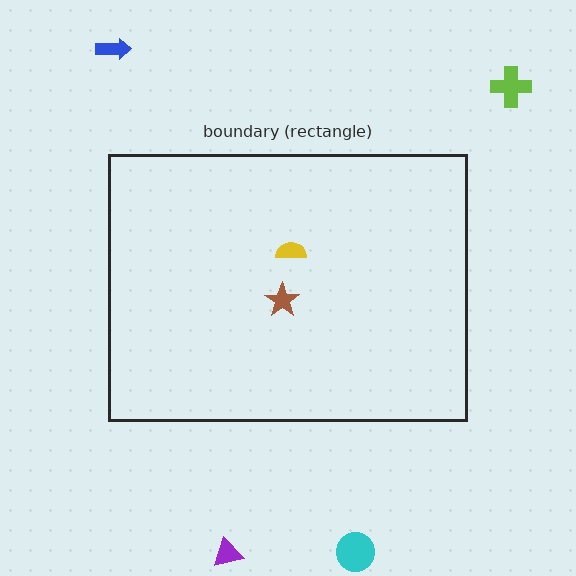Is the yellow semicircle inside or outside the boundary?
Inside.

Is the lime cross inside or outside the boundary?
Outside.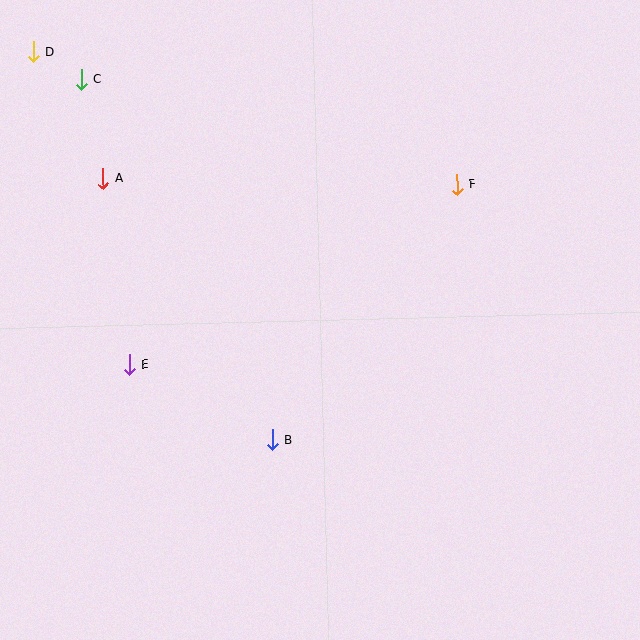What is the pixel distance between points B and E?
The distance between B and E is 162 pixels.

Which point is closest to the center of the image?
Point B at (272, 440) is closest to the center.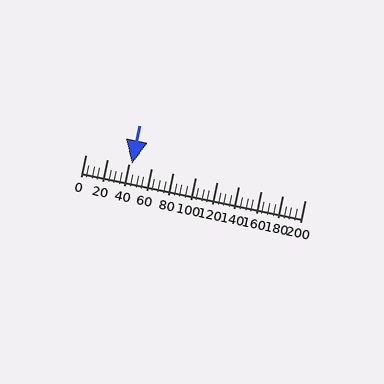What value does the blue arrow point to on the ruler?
The blue arrow points to approximately 43.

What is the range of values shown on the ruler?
The ruler shows values from 0 to 200.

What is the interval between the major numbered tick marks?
The major tick marks are spaced 20 units apart.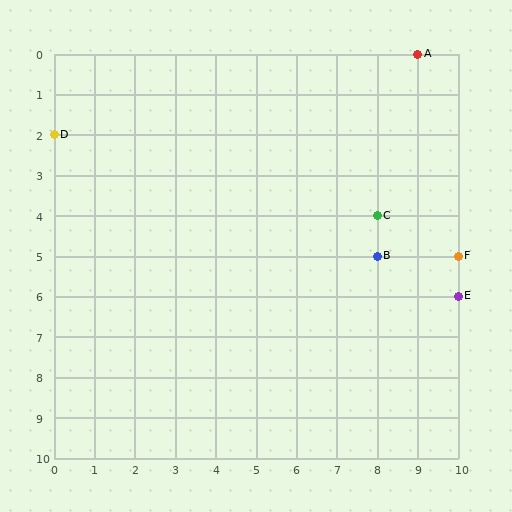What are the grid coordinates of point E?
Point E is at grid coordinates (10, 6).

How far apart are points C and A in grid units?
Points C and A are 1 column and 4 rows apart (about 4.1 grid units diagonally).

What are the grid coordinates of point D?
Point D is at grid coordinates (0, 2).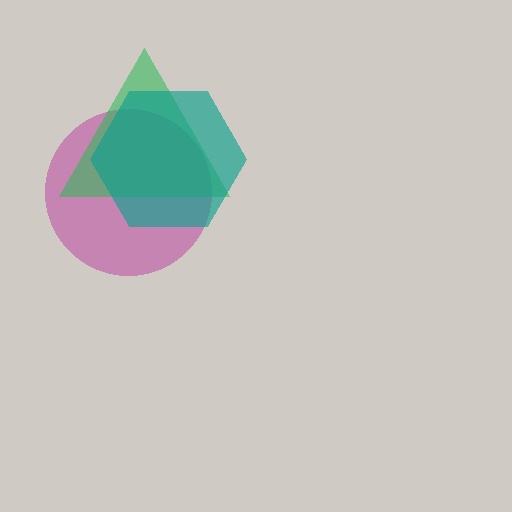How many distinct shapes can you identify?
There are 3 distinct shapes: a magenta circle, a green triangle, a teal hexagon.